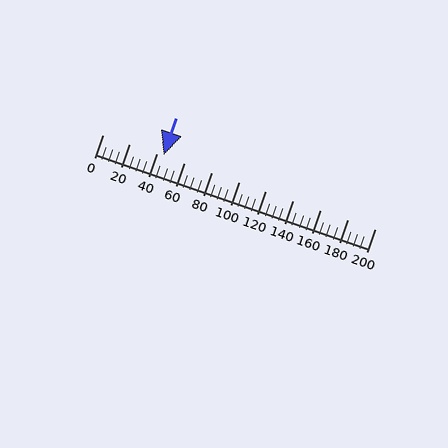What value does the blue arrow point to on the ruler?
The blue arrow points to approximately 45.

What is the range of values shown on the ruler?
The ruler shows values from 0 to 200.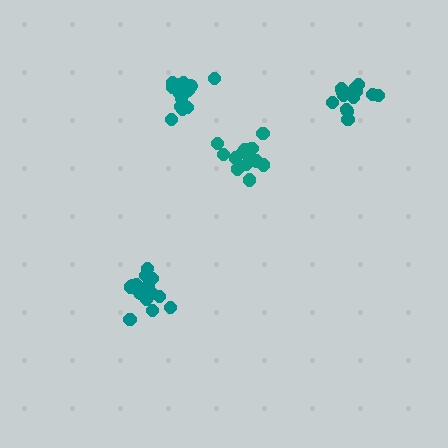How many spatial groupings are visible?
There are 4 spatial groupings.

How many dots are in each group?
Group 1: 17 dots, Group 2: 16 dots, Group 3: 14 dots, Group 4: 14 dots (61 total).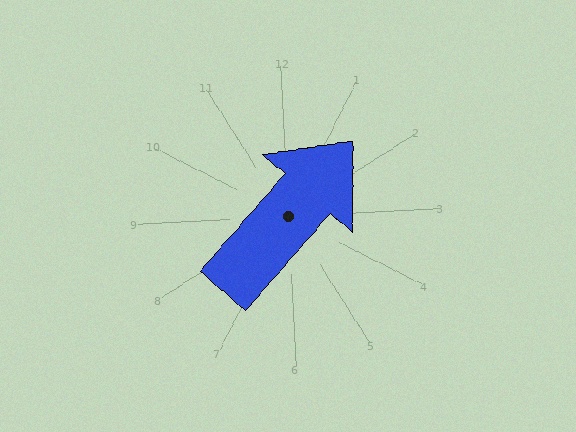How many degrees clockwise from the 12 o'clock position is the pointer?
Approximately 44 degrees.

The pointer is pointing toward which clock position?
Roughly 1 o'clock.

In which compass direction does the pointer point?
Northeast.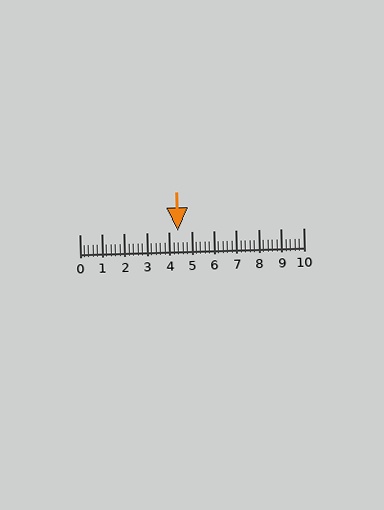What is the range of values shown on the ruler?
The ruler shows values from 0 to 10.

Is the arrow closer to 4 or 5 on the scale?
The arrow is closer to 4.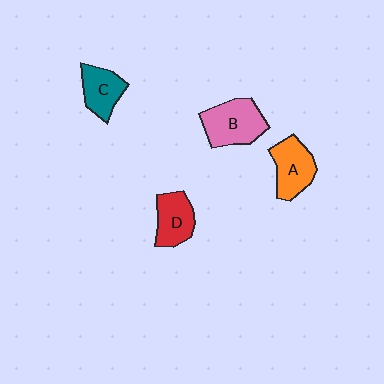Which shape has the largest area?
Shape B (pink).